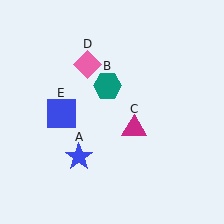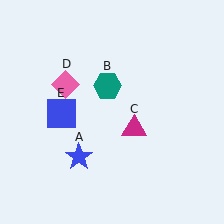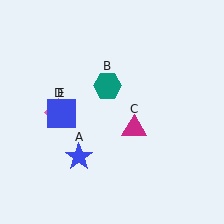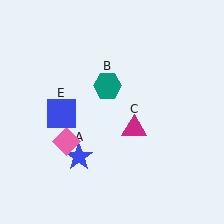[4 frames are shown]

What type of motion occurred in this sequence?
The pink diamond (object D) rotated counterclockwise around the center of the scene.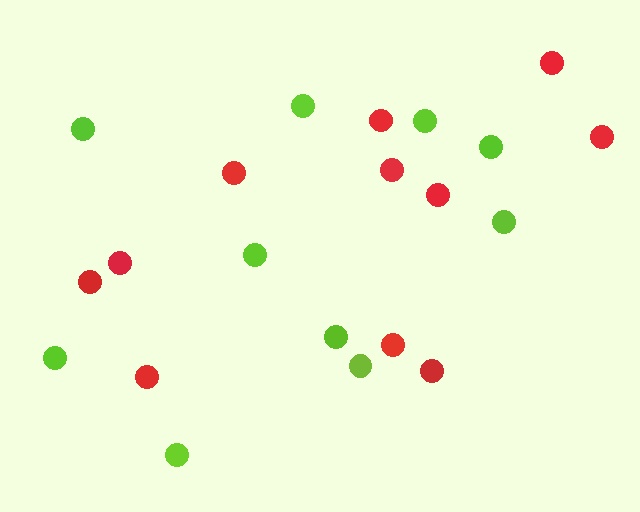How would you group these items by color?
There are 2 groups: one group of red circles (11) and one group of lime circles (10).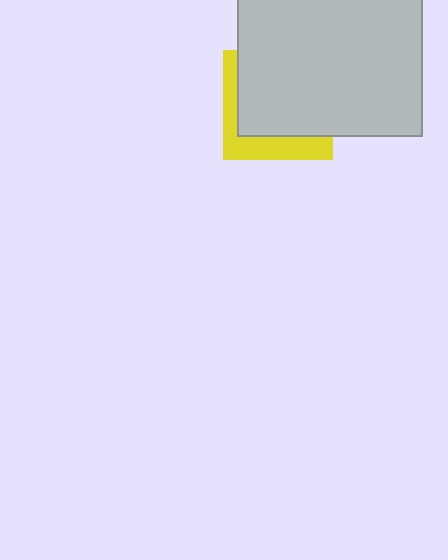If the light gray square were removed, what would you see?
You would see the complete yellow square.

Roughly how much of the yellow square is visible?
A small part of it is visible (roughly 30%).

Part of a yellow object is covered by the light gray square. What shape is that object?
It is a square.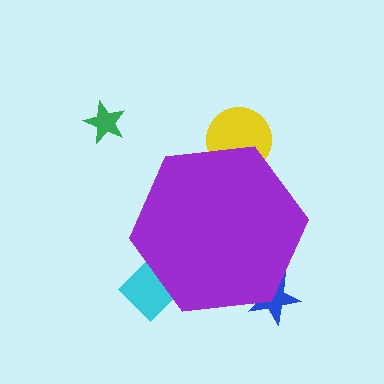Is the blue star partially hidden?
Yes, the blue star is partially hidden behind the purple hexagon.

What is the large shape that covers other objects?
A purple hexagon.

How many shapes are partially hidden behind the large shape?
3 shapes are partially hidden.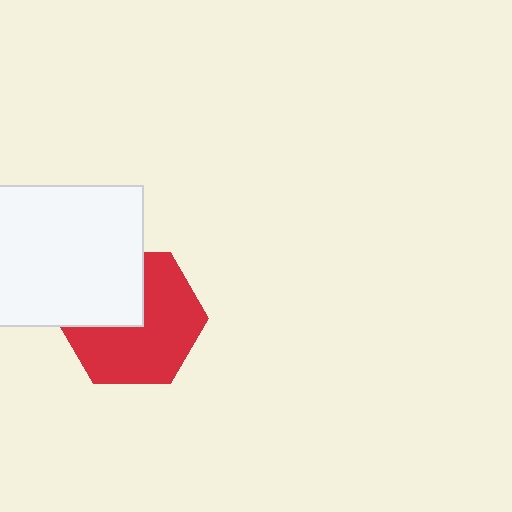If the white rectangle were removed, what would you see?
You would see the complete red hexagon.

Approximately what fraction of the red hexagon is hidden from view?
Roughly 35% of the red hexagon is hidden behind the white rectangle.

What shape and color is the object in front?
The object in front is a white rectangle.